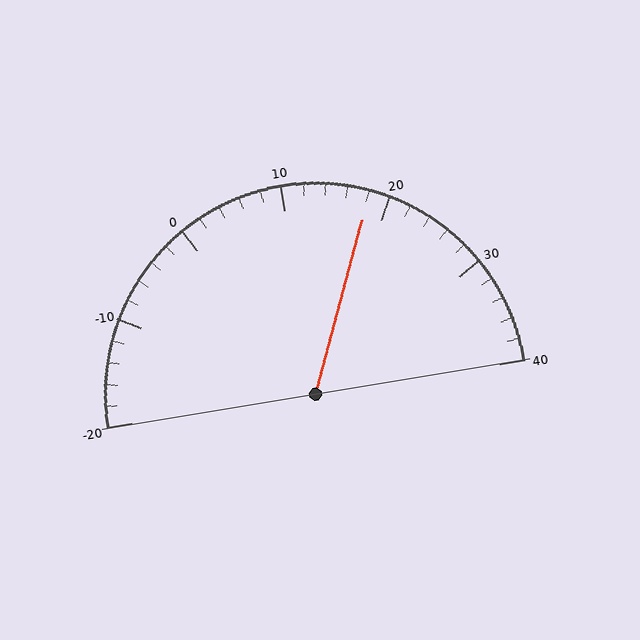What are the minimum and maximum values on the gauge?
The gauge ranges from -20 to 40.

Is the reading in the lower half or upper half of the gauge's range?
The reading is in the upper half of the range (-20 to 40).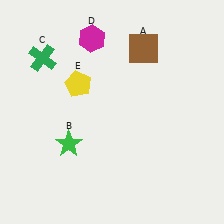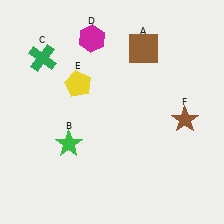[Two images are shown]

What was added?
A brown star (F) was added in Image 2.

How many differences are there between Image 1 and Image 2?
There is 1 difference between the two images.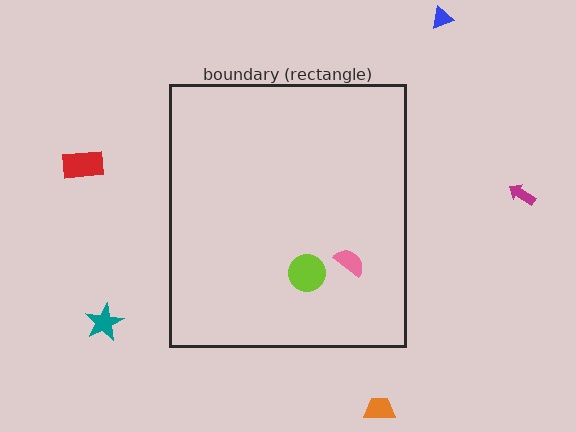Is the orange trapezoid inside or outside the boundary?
Outside.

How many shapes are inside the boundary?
2 inside, 5 outside.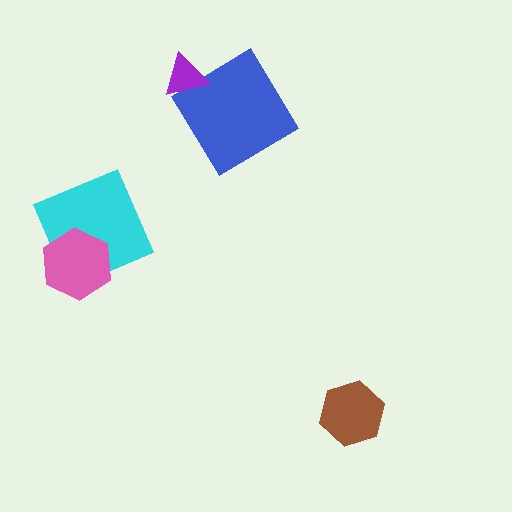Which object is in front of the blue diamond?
The purple triangle is in front of the blue diamond.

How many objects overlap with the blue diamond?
1 object overlaps with the blue diamond.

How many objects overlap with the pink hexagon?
1 object overlaps with the pink hexagon.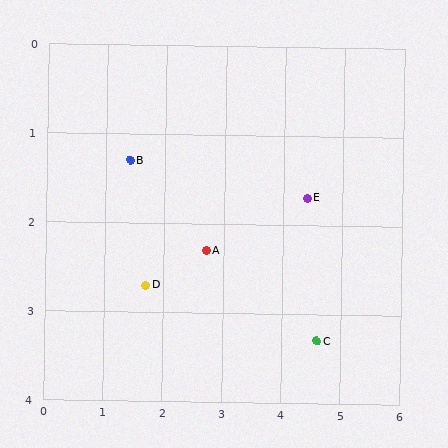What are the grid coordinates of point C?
Point C is at approximately (4.6, 3.3).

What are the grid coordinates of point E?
Point E is at approximately (4.4, 1.7).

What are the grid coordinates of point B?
Point B is at approximately (1.4, 1.3).